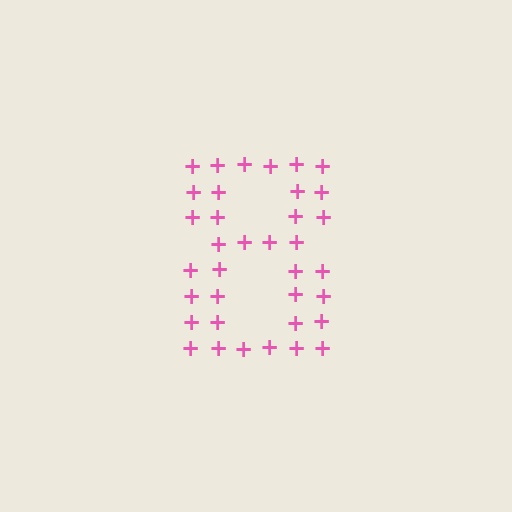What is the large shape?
The large shape is the digit 8.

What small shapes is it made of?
It is made of small plus signs.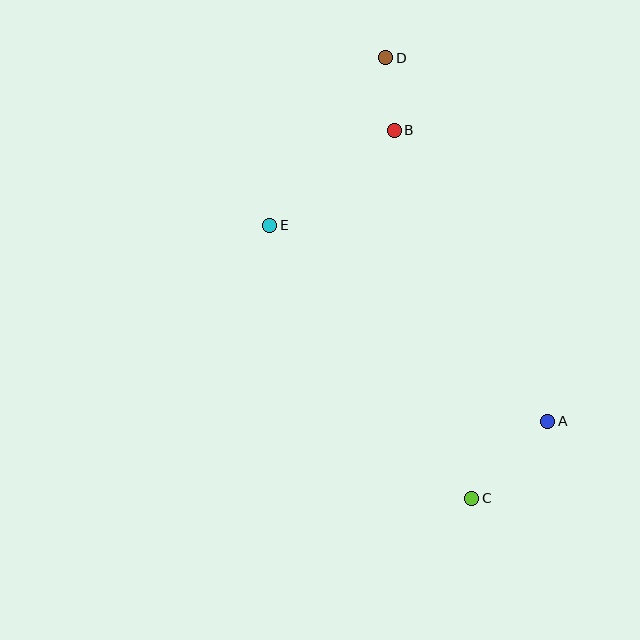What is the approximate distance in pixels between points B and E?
The distance between B and E is approximately 157 pixels.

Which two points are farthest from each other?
Points C and D are farthest from each other.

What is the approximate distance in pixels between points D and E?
The distance between D and E is approximately 204 pixels.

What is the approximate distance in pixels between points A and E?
The distance between A and E is approximately 341 pixels.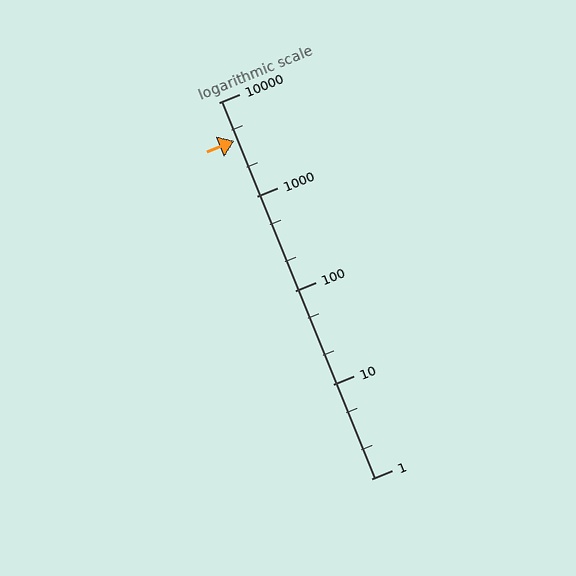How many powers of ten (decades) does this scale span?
The scale spans 4 decades, from 1 to 10000.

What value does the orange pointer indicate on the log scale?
The pointer indicates approximately 3900.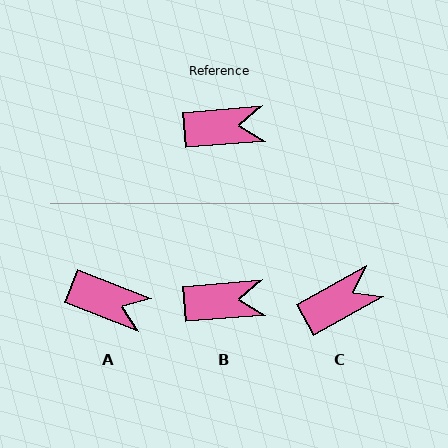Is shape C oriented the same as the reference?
No, it is off by about 24 degrees.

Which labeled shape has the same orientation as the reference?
B.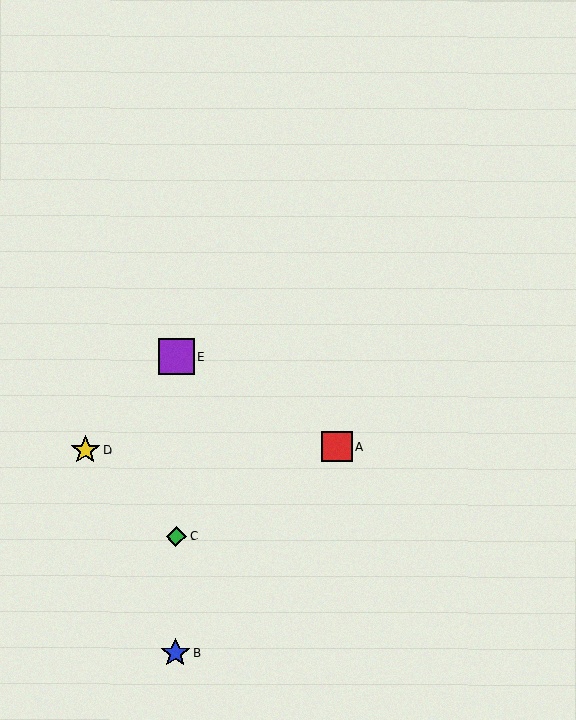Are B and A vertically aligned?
No, B is at x≈175 and A is at x≈337.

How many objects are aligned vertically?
3 objects (B, C, E) are aligned vertically.